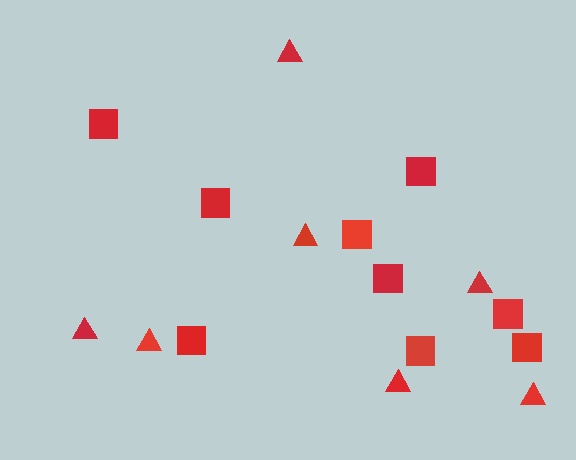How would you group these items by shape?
There are 2 groups: one group of triangles (7) and one group of squares (9).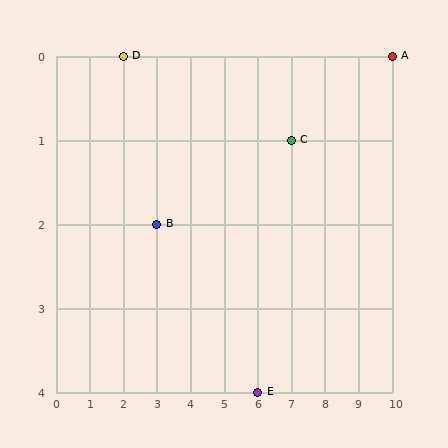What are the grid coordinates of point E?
Point E is at grid coordinates (6, 4).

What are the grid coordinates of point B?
Point B is at grid coordinates (3, 2).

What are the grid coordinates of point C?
Point C is at grid coordinates (7, 1).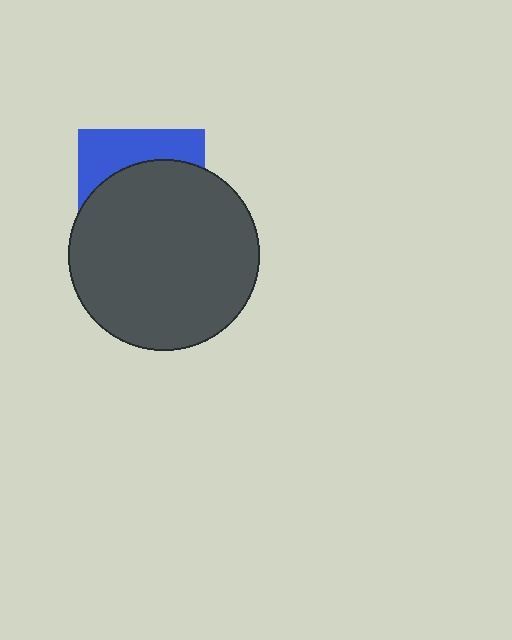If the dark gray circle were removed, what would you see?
You would see the complete blue square.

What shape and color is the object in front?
The object in front is a dark gray circle.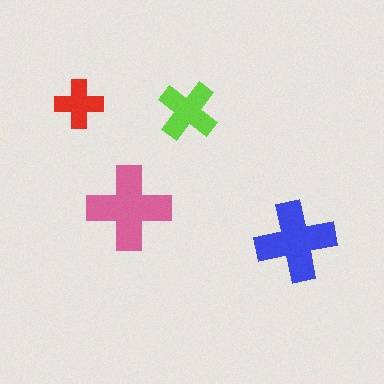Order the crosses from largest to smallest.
the pink one, the blue one, the lime one, the red one.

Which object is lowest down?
The blue cross is bottommost.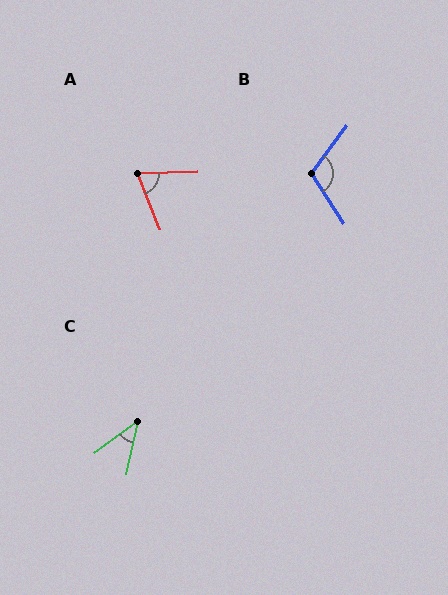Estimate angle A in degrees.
Approximately 70 degrees.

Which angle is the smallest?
C, at approximately 42 degrees.